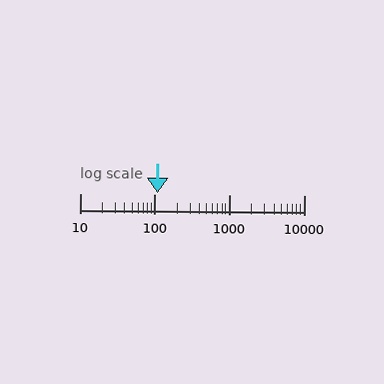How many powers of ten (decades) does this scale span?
The scale spans 3 decades, from 10 to 10000.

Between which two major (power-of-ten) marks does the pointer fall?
The pointer is between 100 and 1000.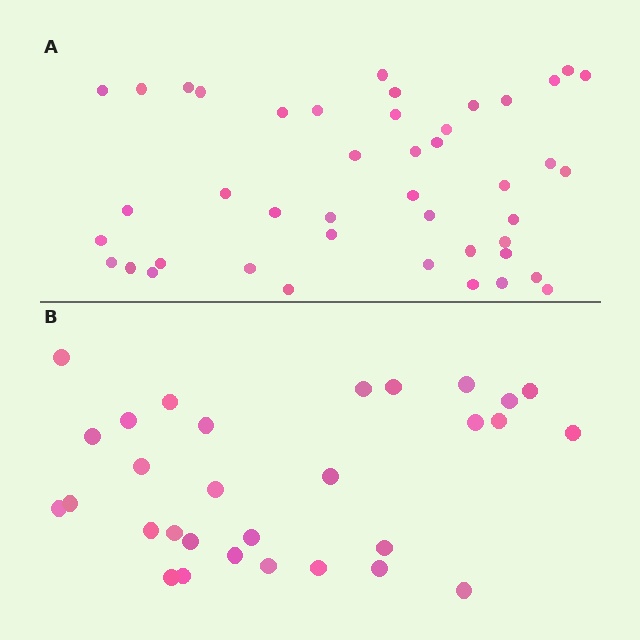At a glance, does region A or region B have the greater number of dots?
Region A (the top region) has more dots.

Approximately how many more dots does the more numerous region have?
Region A has approximately 15 more dots than region B.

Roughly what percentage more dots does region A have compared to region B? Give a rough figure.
About 45% more.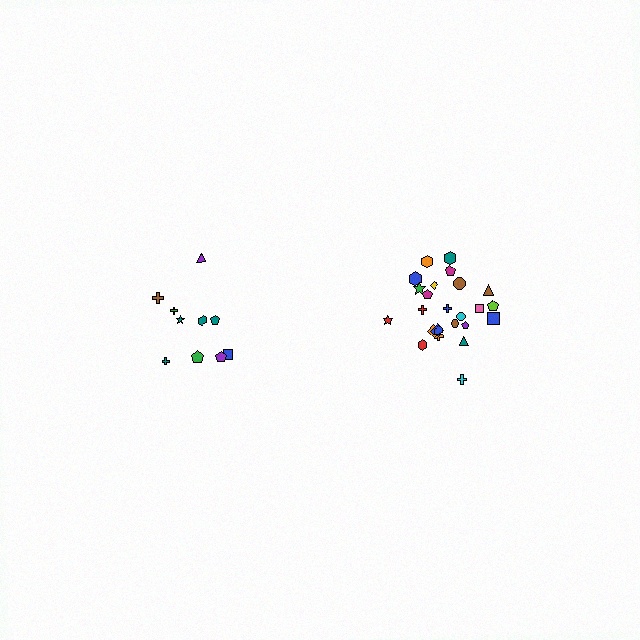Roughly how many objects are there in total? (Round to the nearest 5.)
Roughly 35 objects in total.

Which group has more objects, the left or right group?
The right group.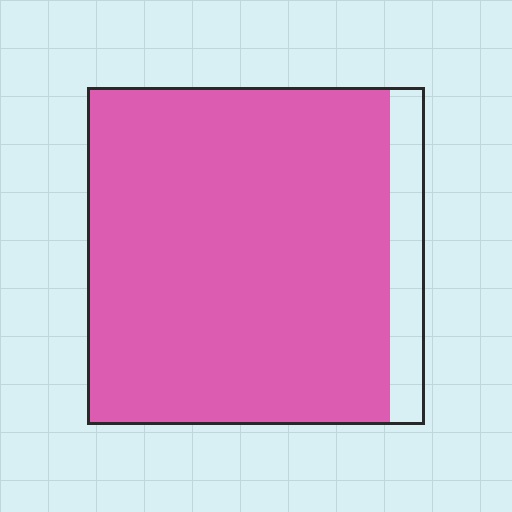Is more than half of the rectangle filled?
Yes.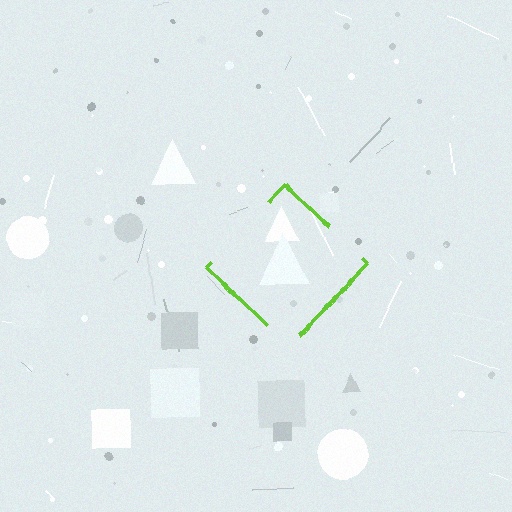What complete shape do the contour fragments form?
The contour fragments form a diamond.